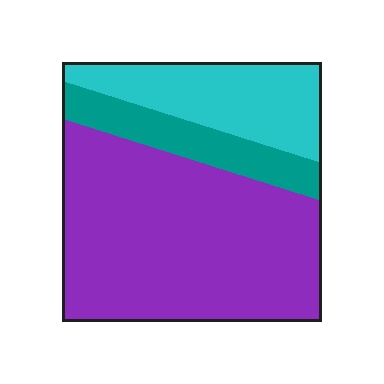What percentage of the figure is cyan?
Cyan covers 23% of the figure.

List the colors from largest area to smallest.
From largest to smallest: purple, cyan, teal.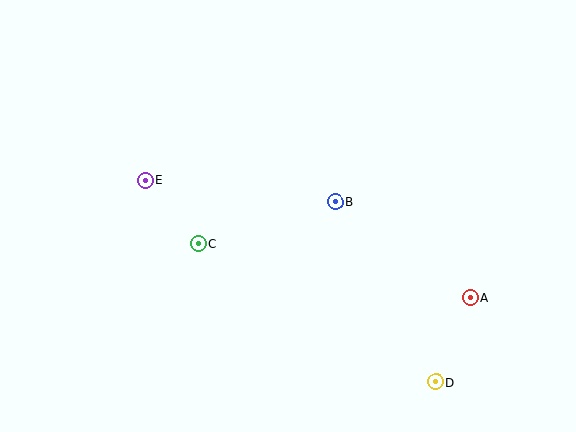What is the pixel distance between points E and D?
The distance between E and D is 354 pixels.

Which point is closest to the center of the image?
Point B at (335, 202) is closest to the center.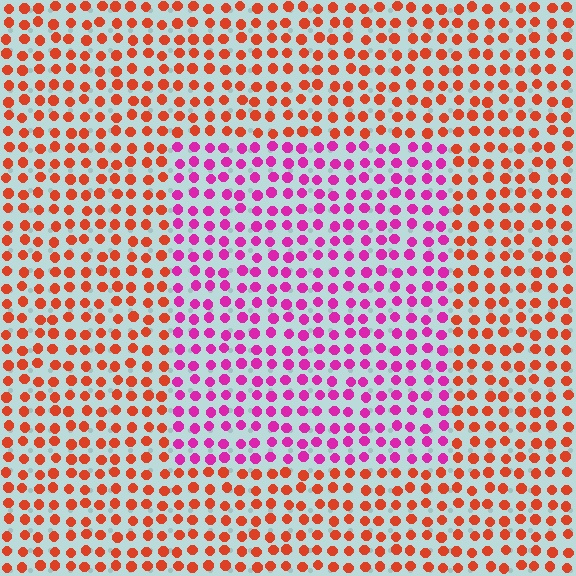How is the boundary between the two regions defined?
The boundary is defined purely by a slight shift in hue (about 54 degrees). Spacing, size, and orientation are identical on both sides.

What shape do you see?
I see a rectangle.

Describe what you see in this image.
The image is filled with small red elements in a uniform arrangement. A rectangle-shaped region is visible where the elements are tinted to a slightly different hue, forming a subtle color boundary.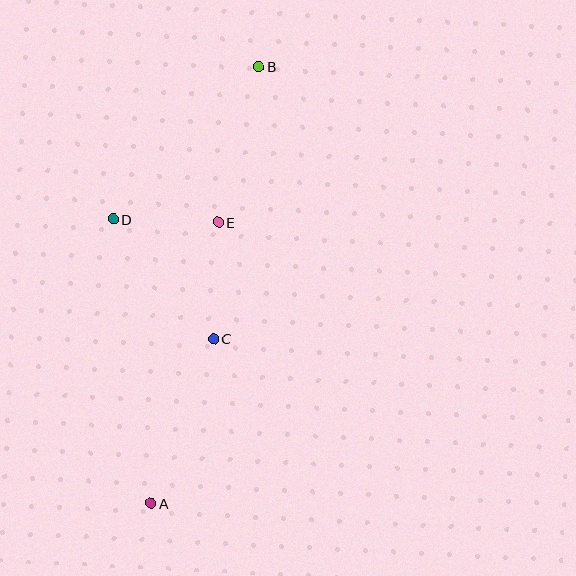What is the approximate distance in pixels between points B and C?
The distance between B and C is approximately 276 pixels.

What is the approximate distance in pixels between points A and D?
The distance between A and D is approximately 287 pixels.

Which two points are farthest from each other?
Points A and B are farthest from each other.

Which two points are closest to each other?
Points D and E are closest to each other.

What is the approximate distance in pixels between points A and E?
The distance between A and E is approximately 289 pixels.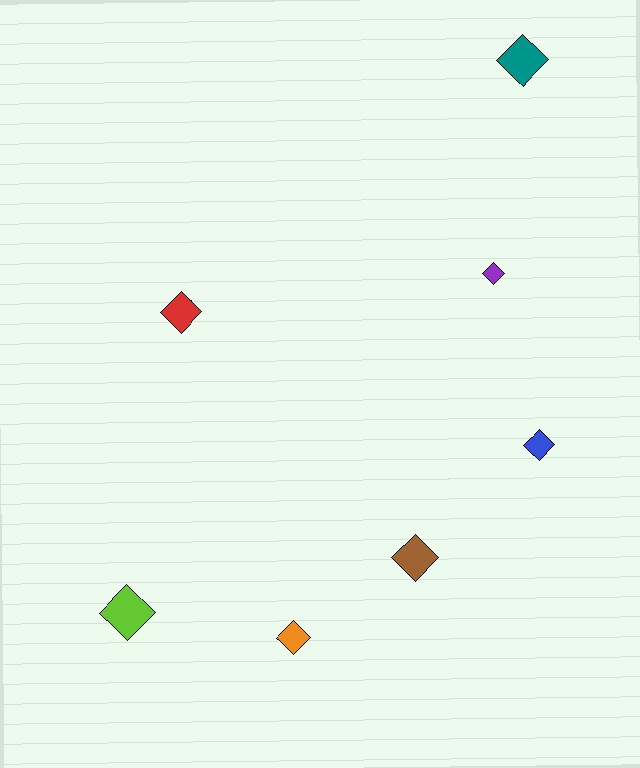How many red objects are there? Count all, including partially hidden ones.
There is 1 red object.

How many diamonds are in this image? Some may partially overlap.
There are 7 diamonds.